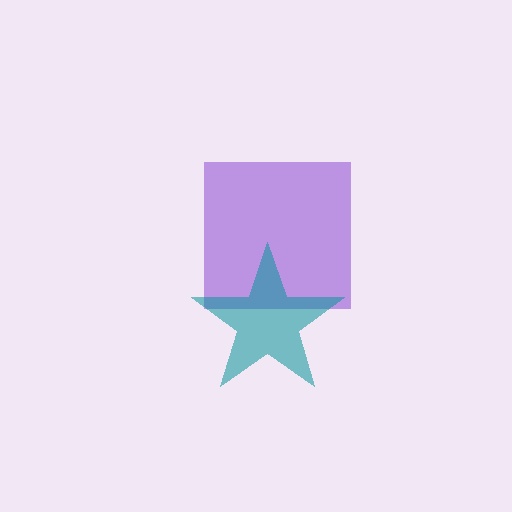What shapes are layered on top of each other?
The layered shapes are: a purple square, a teal star.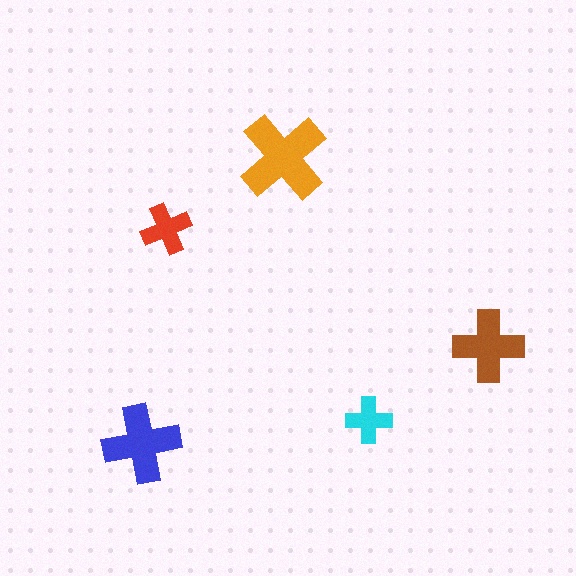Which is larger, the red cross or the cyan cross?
The red one.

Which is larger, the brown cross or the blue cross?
The blue one.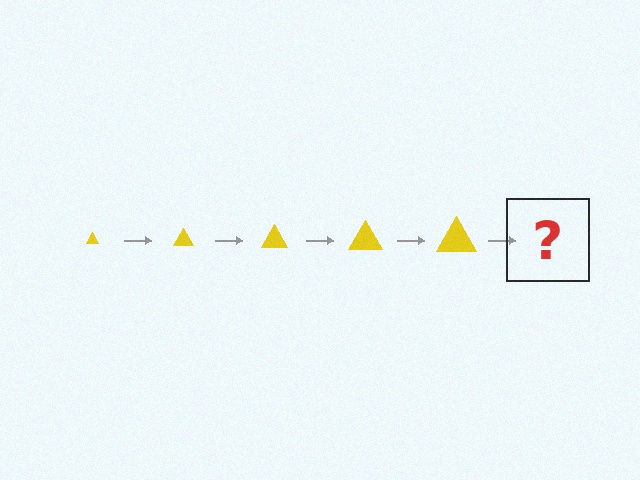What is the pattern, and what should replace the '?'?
The pattern is that the triangle gets progressively larger each step. The '?' should be a yellow triangle, larger than the previous one.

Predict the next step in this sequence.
The next step is a yellow triangle, larger than the previous one.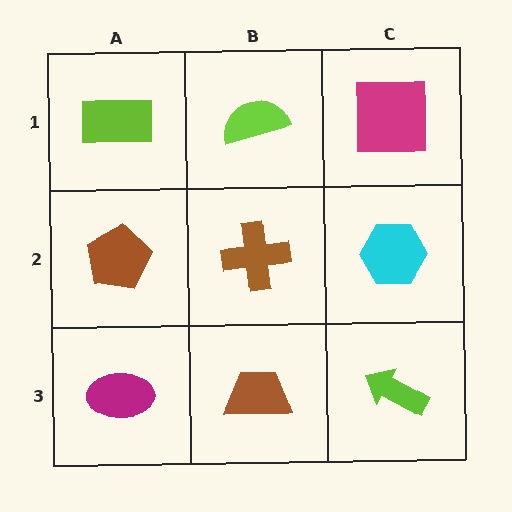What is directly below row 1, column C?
A cyan hexagon.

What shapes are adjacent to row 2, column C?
A magenta square (row 1, column C), a lime arrow (row 3, column C), a brown cross (row 2, column B).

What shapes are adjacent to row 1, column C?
A cyan hexagon (row 2, column C), a lime semicircle (row 1, column B).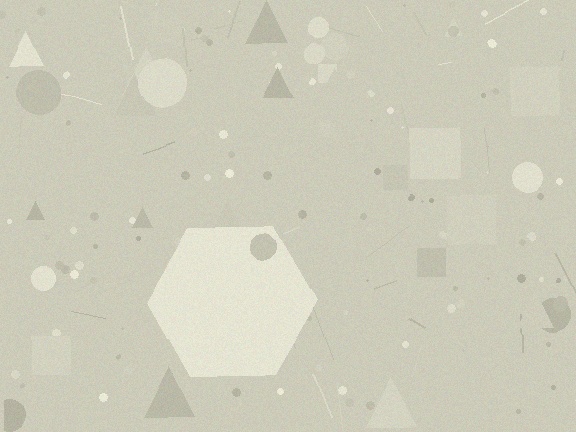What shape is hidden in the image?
A hexagon is hidden in the image.